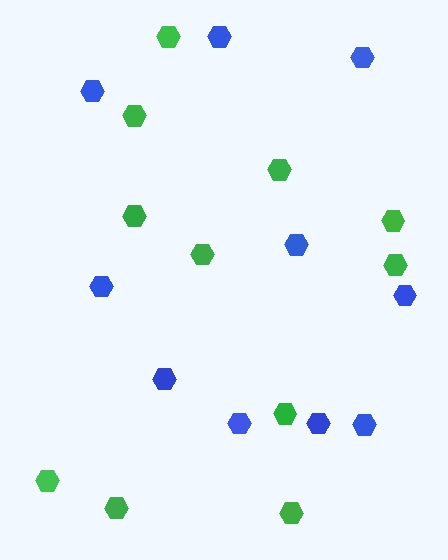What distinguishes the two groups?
There are 2 groups: one group of blue hexagons (10) and one group of green hexagons (11).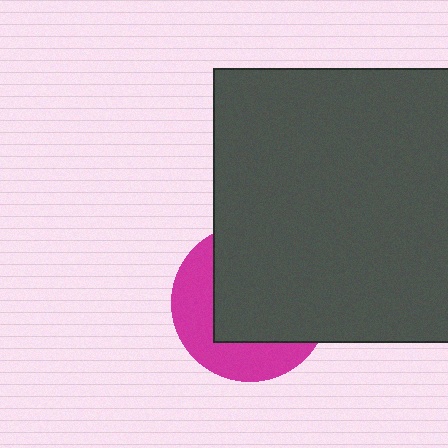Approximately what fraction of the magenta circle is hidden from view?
Roughly 62% of the magenta circle is hidden behind the dark gray square.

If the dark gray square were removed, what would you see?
You would see the complete magenta circle.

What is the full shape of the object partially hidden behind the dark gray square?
The partially hidden object is a magenta circle.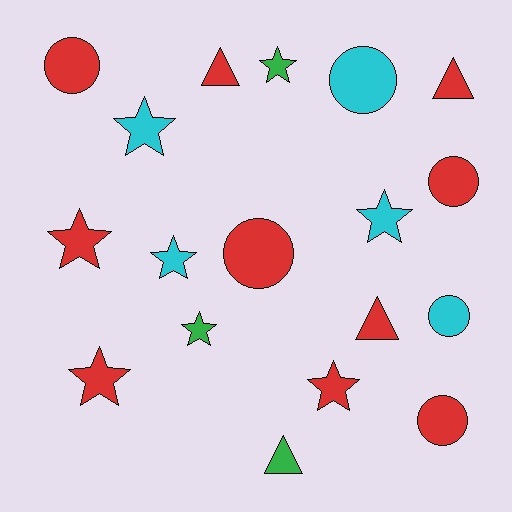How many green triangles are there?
There is 1 green triangle.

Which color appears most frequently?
Red, with 10 objects.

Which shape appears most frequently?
Star, with 8 objects.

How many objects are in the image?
There are 18 objects.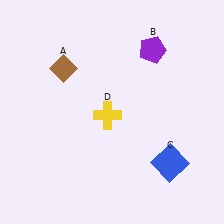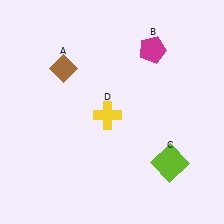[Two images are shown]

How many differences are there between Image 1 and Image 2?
There are 2 differences between the two images.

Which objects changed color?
B changed from purple to magenta. C changed from blue to lime.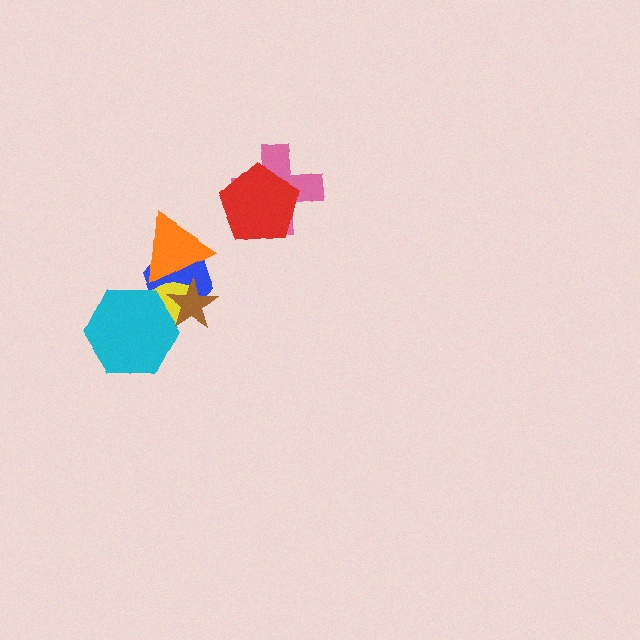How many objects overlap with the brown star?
4 objects overlap with the brown star.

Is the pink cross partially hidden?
Yes, it is partially covered by another shape.